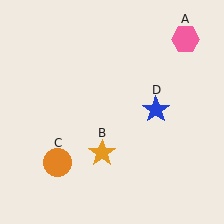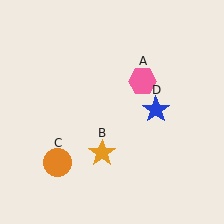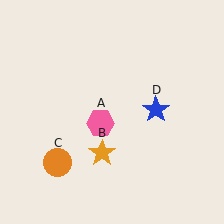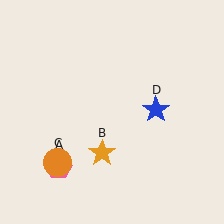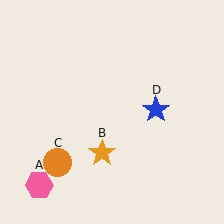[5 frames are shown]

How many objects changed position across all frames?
1 object changed position: pink hexagon (object A).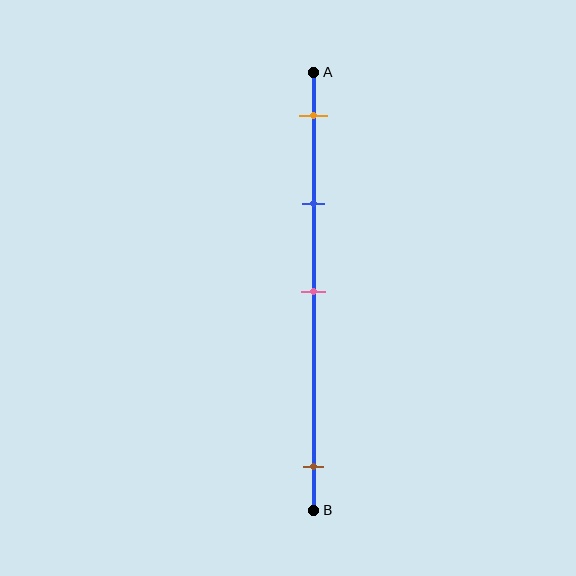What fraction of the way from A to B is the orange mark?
The orange mark is approximately 10% (0.1) of the way from A to B.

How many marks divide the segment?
There are 4 marks dividing the segment.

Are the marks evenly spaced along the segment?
No, the marks are not evenly spaced.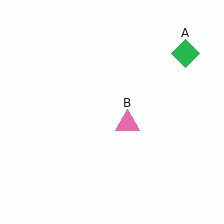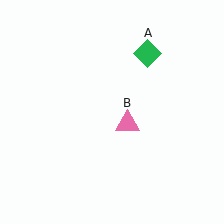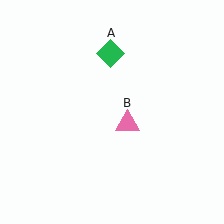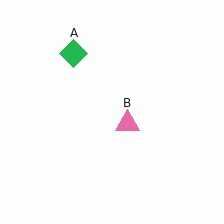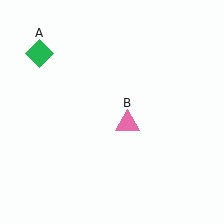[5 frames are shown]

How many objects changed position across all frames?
1 object changed position: green diamond (object A).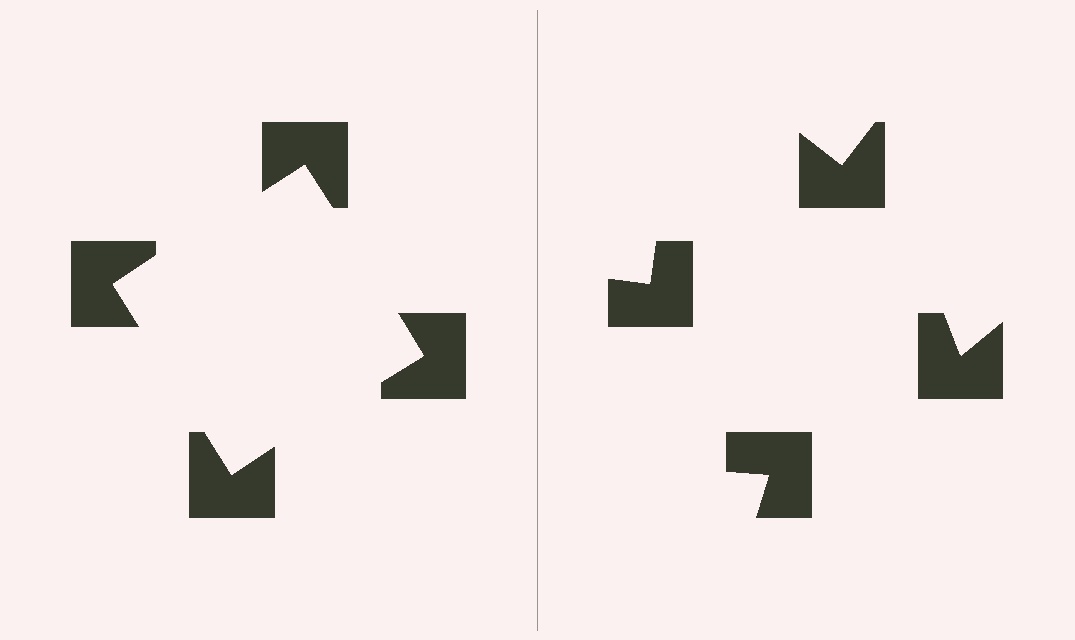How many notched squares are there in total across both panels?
8 — 4 on each side.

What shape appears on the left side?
An illusory square.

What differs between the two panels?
The notched squares are positioned identically on both sides; only the wedge orientations differ. On the left they align to a square; on the right they are misaligned.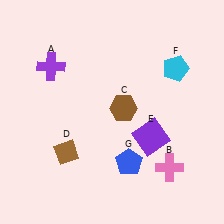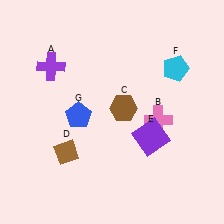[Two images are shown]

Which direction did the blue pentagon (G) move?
The blue pentagon (G) moved left.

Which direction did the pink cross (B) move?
The pink cross (B) moved up.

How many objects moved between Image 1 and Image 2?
2 objects moved between the two images.